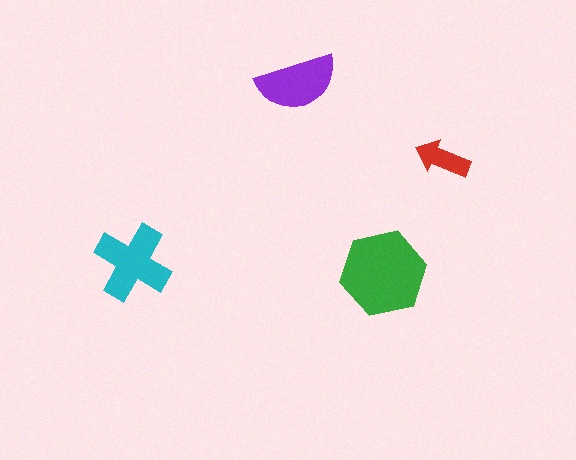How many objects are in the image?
There are 4 objects in the image.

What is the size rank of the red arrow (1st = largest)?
4th.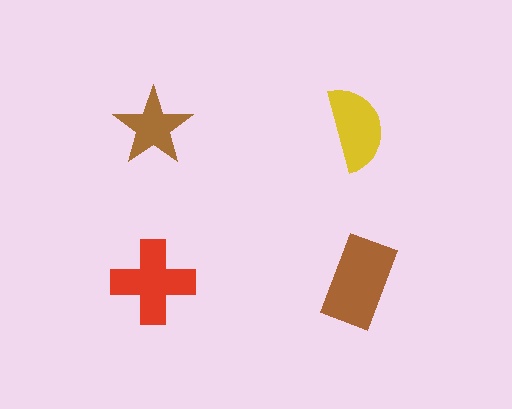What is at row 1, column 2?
A yellow semicircle.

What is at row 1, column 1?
A brown star.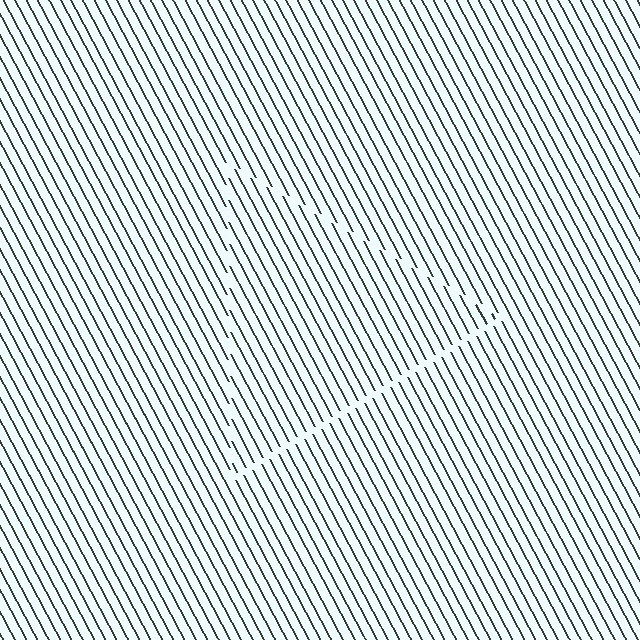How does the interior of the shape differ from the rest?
The interior of the shape contains the same grating, shifted by half a period — the contour is defined by the phase discontinuity where line-ends from the inner and outer gratings abut.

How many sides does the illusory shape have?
3 sides — the line-ends trace a triangle.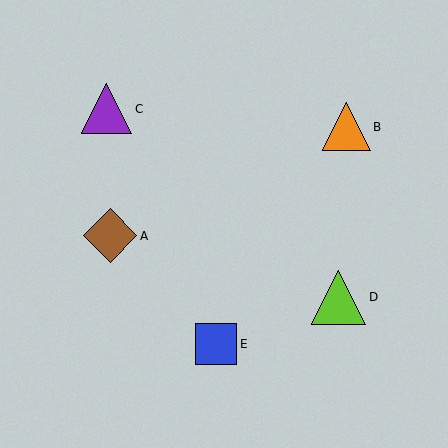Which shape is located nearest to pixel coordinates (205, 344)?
The blue square (labeled E) at (216, 344) is nearest to that location.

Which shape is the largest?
The lime triangle (labeled D) is the largest.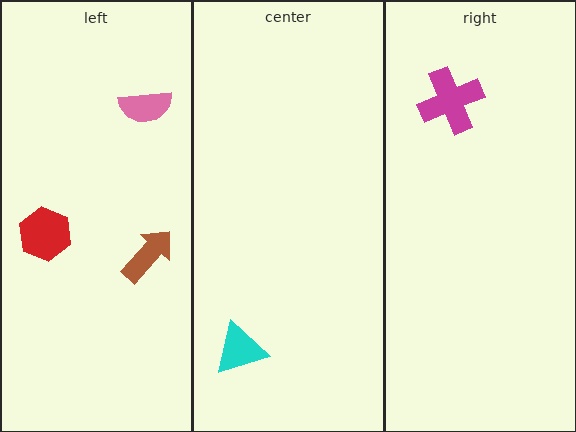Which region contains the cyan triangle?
The center region.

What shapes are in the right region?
The magenta cross.